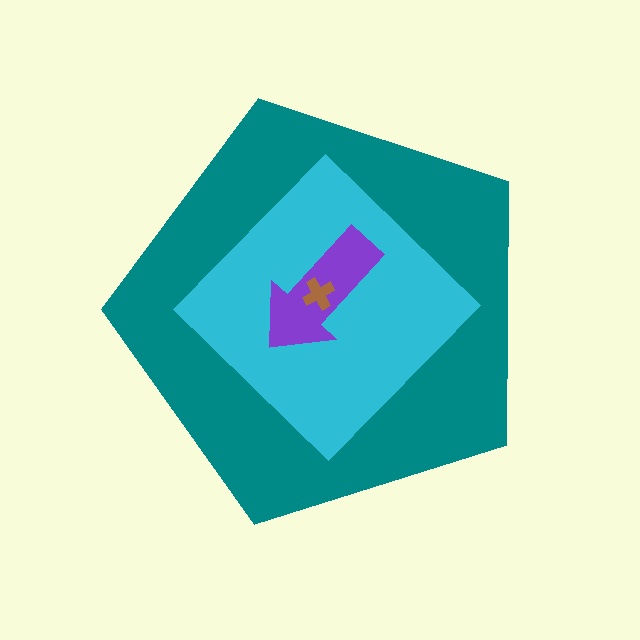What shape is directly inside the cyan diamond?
The purple arrow.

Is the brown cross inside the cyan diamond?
Yes.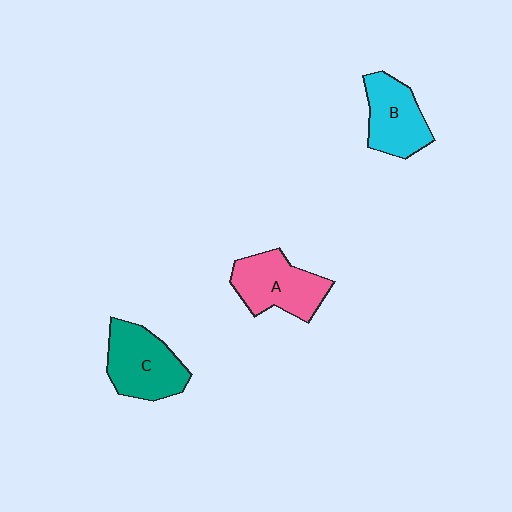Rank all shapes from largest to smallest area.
From largest to smallest: C (teal), A (pink), B (cyan).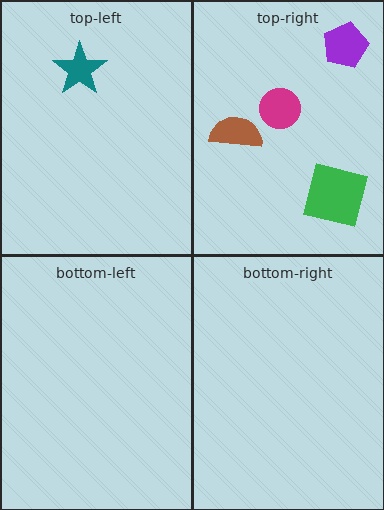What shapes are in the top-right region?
The magenta circle, the purple pentagon, the green square, the brown semicircle.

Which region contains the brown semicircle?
The top-right region.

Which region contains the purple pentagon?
The top-right region.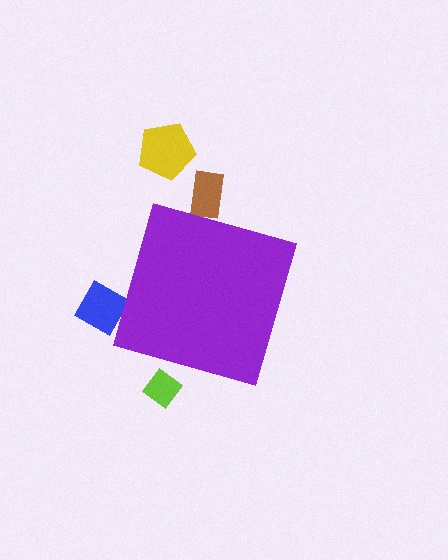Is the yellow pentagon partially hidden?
No, the yellow pentagon is fully visible.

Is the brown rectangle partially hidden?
Yes, the brown rectangle is partially hidden behind the purple diamond.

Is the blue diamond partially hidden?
Yes, the blue diamond is partially hidden behind the purple diamond.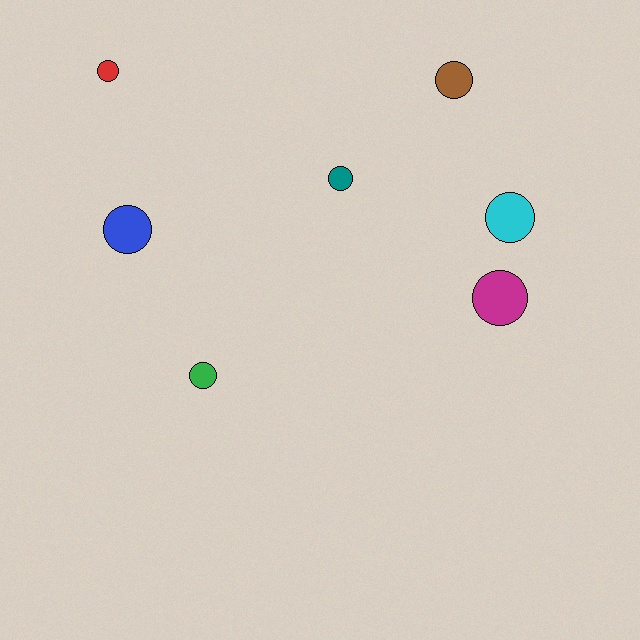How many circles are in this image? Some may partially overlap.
There are 7 circles.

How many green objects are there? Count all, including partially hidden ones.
There is 1 green object.